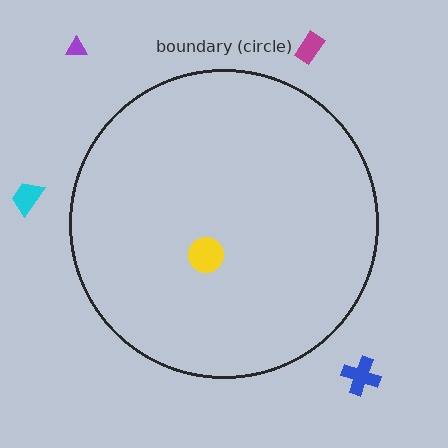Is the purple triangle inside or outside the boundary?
Outside.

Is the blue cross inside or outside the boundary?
Outside.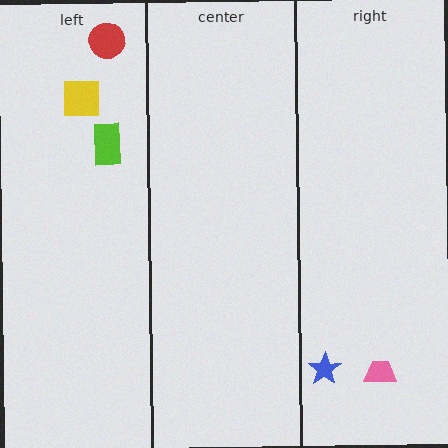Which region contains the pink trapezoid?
The right region.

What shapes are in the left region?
The red circle, the yellow square, the lime rectangle.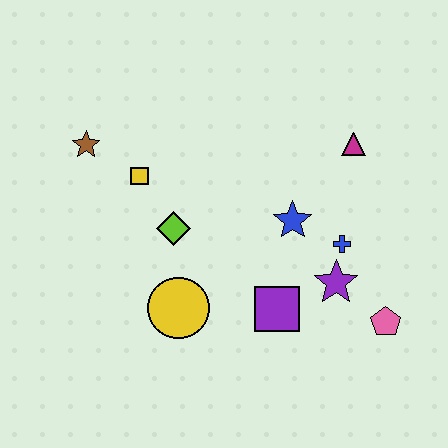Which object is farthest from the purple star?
The brown star is farthest from the purple star.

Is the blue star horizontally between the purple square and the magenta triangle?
Yes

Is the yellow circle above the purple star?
No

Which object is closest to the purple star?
The blue cross is closest to the purple star.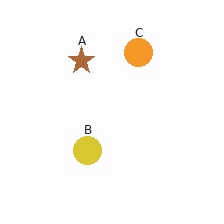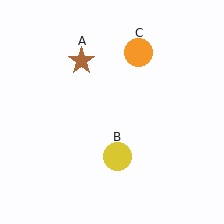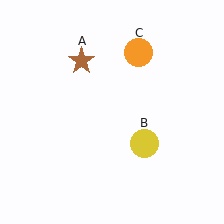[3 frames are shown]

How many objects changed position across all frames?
1 object changed position: yellow circle (object B).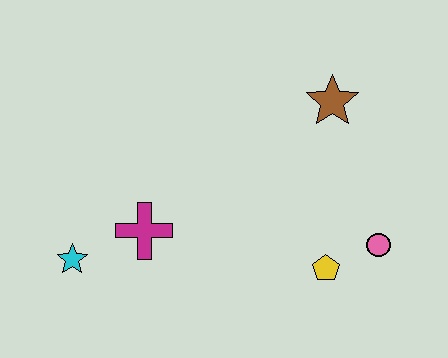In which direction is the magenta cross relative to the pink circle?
The magenta cross is to the left of the pink circle.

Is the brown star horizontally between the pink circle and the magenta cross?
Yes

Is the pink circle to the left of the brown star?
No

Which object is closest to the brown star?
The pink circle is closest to the brown star.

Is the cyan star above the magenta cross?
No